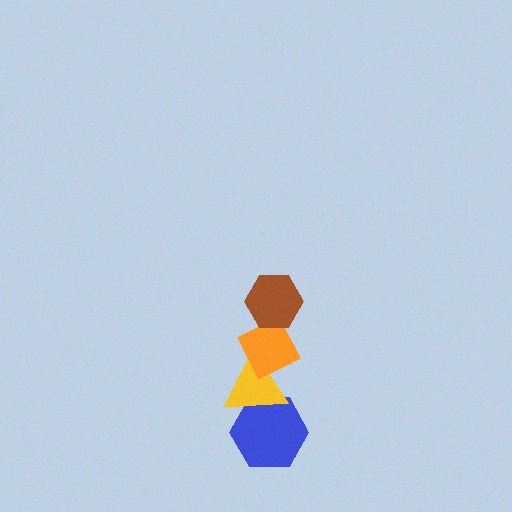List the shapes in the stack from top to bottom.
From top to bottom: the brown hexagon, the orange diamond, the yellow triangle, the blue hexagon.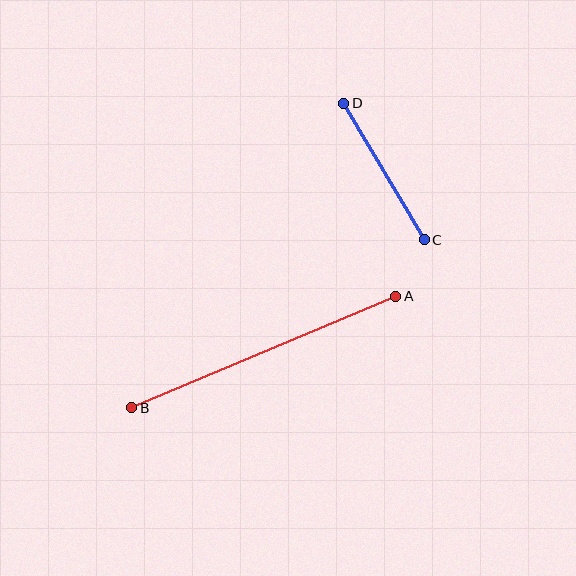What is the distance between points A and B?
The distance is approximately 286 pixels.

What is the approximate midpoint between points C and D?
The midpoint is at approximately (384, 171) pixels.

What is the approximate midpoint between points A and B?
The midpoint is at approximately (264, 352) pixels.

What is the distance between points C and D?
The distance is approximately 158 pixels.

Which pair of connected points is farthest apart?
Points A and B are farthest apart.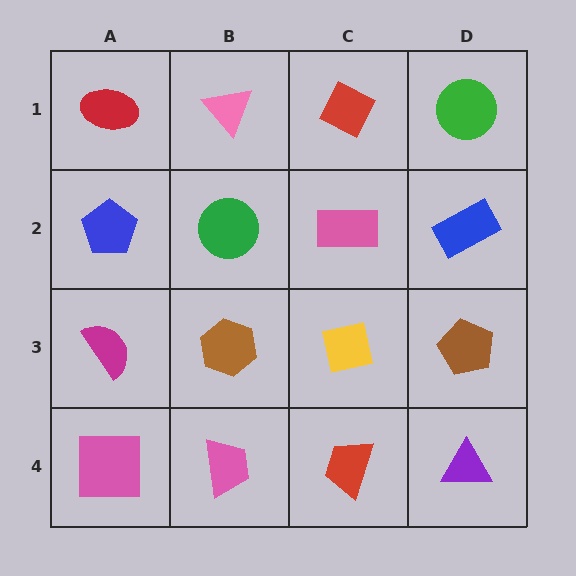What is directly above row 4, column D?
A brown pentagon.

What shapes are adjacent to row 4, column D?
A brown pentagon (row 3, column D), a red trapezoid (row 4, column C).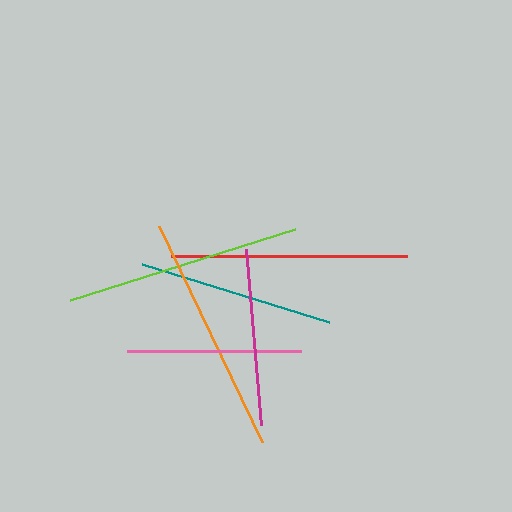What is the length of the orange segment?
The orange segment is approximately 239 pixels long.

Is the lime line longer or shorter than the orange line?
The orange line is longer than the lime line.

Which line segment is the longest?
The orange line is the longest at approximately 239 pixels.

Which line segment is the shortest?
The pink line is the shortest at approximately 174 pixels.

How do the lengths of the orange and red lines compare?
The orange and red lines are approximately the same length.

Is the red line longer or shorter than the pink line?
The red line is longer than the pink line.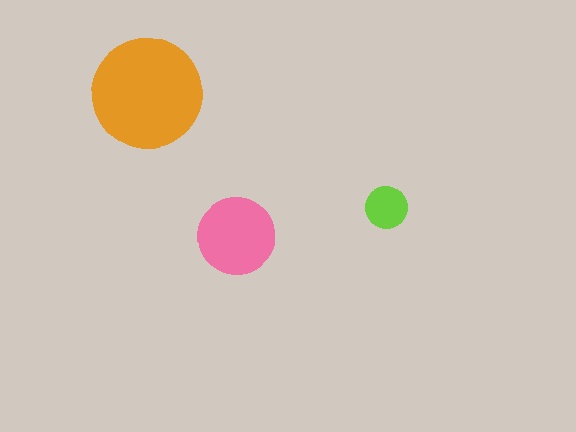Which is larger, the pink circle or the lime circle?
The pink one.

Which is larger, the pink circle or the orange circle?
The orange one.